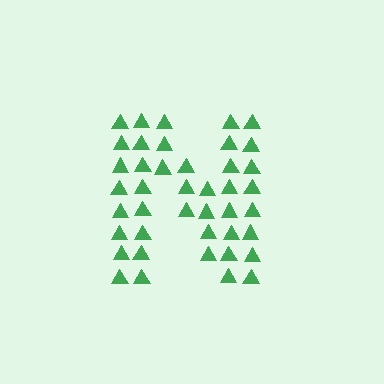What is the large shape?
The large shape is the letter N.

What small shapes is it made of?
It is made of small triangles.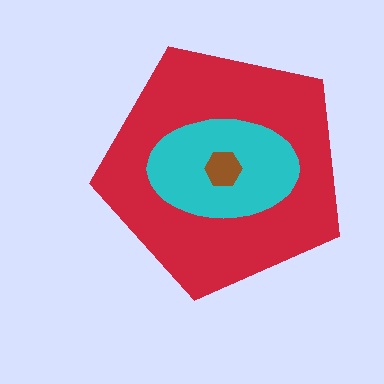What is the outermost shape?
The red pentagon.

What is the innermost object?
The brown hexagon.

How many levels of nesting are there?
3.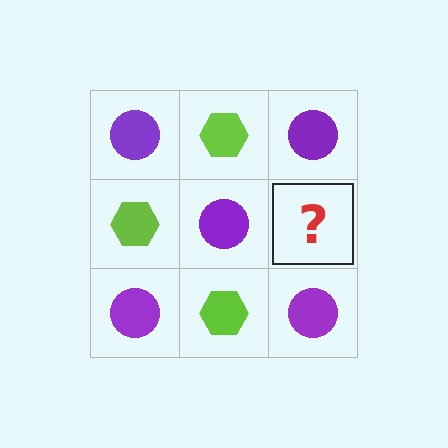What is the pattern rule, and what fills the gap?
The rule is that it alternates purple circle and lime hexagon in a checkerboard pattern. The gap should be filled with a lime hexagon.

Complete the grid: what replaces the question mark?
The question mark should be replaced with a lime hexagon.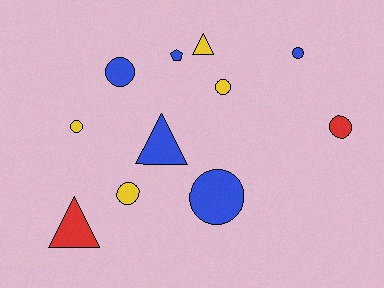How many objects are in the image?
There are 11 objects.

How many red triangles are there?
There is 1 red triangle.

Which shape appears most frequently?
Circle, with 7 objects.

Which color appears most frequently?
Blue, with 5 objects.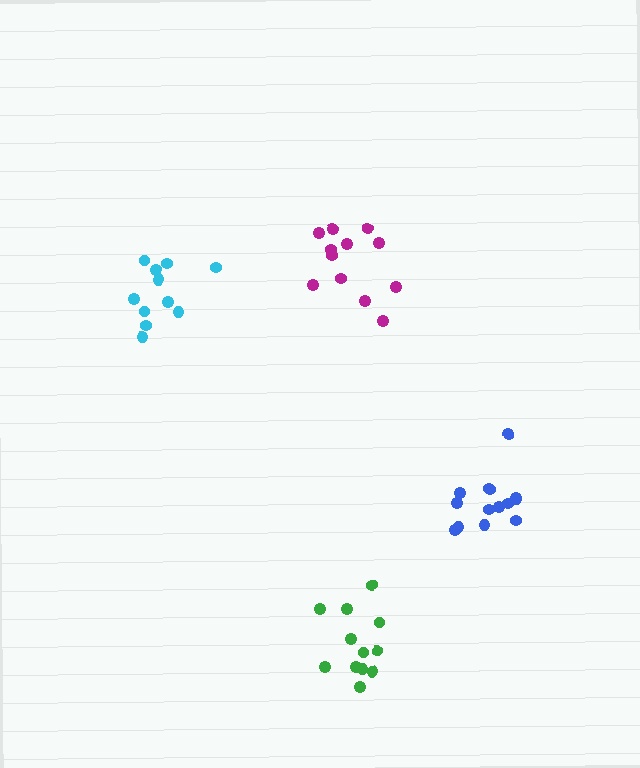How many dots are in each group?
Group 1: 11 dots, Group 2: 12 dots, Group 3: 14 dots, Group 4: 12 dots (49 total).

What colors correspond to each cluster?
The clusters are colored: cyan, magenta, blue, green.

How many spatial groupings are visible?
There are 4 spatial groupings.